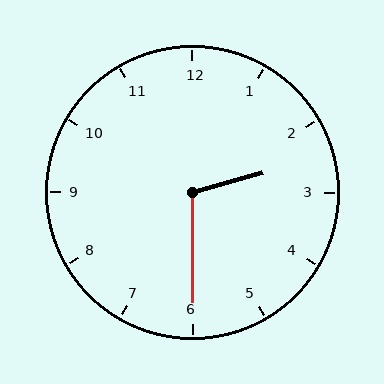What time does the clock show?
2:30.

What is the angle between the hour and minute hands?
Approximately 105 degrees.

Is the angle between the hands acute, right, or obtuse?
It is obtuse.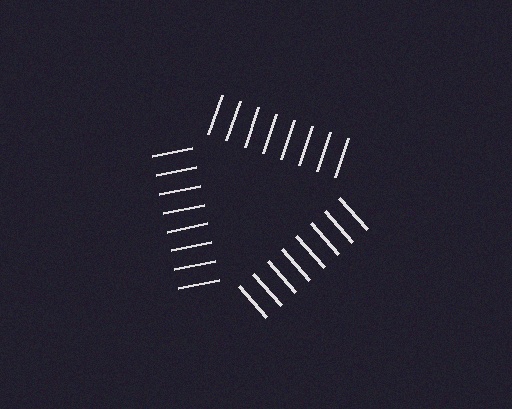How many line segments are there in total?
24 — 8 along each of the 3 edges.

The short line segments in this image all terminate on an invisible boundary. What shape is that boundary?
An illusory triangle — the line segments terminate on its edges but no continuous stroke is drawn.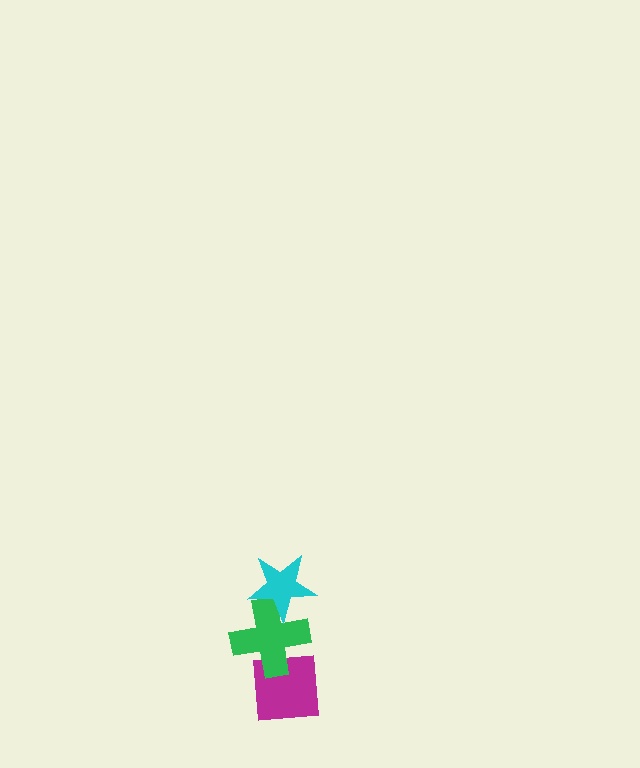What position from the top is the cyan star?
The cyan star is 1st from the top.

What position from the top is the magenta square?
The magenta square is 3rd from the top.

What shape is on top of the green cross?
The cyan star is on top of the green cross.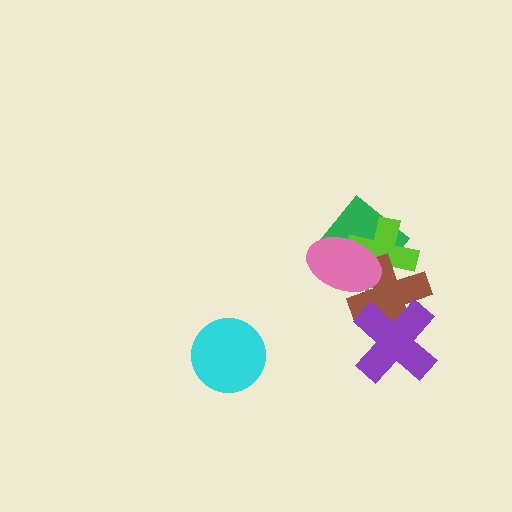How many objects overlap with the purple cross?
1 object overlaps with the purple cross.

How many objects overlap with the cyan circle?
0 objects overlap with the cyan circle.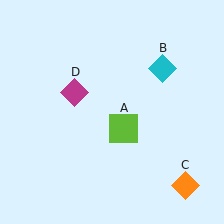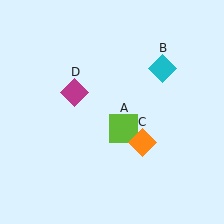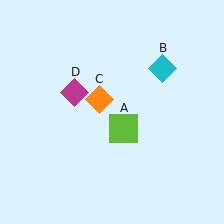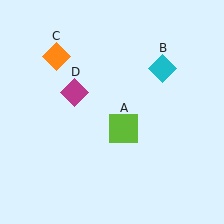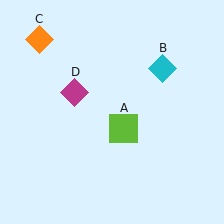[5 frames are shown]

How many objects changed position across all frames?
1 object changed position: orange diamond (object C).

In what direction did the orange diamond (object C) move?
The orange diamond (object C) moved up and to the left.